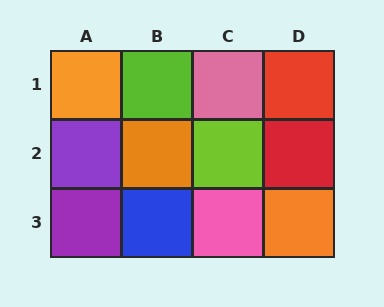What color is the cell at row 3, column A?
Purple.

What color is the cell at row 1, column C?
Pink.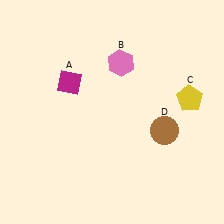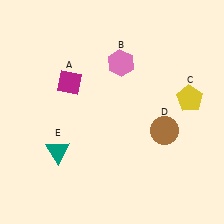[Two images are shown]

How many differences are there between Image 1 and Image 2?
There is 1 difference between the two images.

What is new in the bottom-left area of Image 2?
A teal triangle (E) was added in the bottom-left area of Image 2.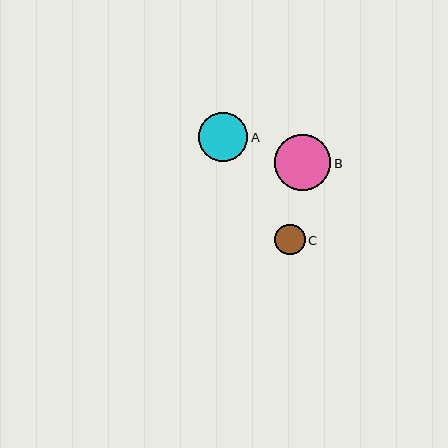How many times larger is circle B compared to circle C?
Circle B is approximately 1.9 times the size of circle C.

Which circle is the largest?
Circle B is the largest with a size of approximately 56 pixels.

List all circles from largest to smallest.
From largest to smallest: B, A, C.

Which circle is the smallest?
Circle C is the smallest with a size of approximately 30 pixels.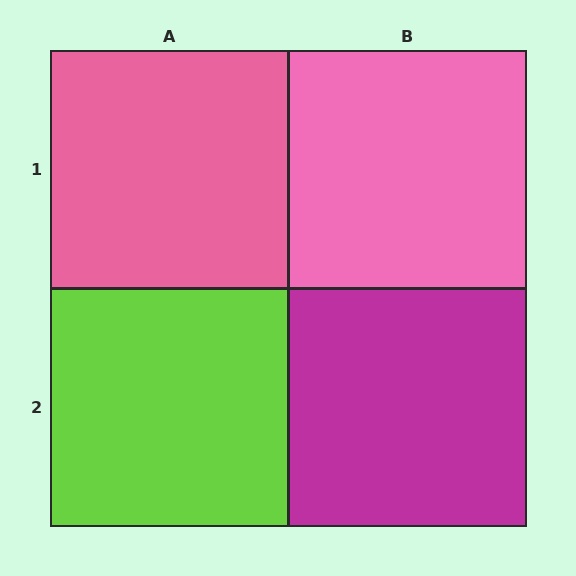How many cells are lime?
1 cell is lime.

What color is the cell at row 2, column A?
Lime.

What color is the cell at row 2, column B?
Magenta.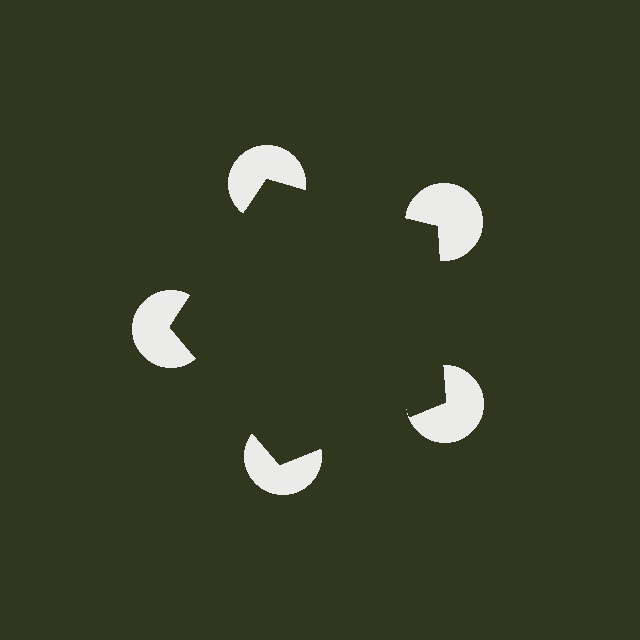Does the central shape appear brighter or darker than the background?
It typically appears slightly darker than the background, even though no actual brightness change is drawn.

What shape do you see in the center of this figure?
An illusory pentagon — its edges are inferred from the aligned wedge cuts in the pac-man discs, not physically drawn.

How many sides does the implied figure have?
5 sides.